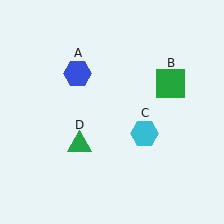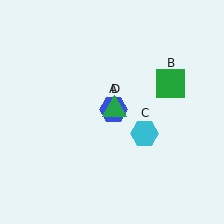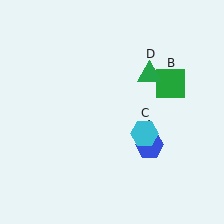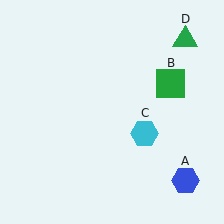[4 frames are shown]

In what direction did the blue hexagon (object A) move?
The blue hexagon (object A) moved down and to the right.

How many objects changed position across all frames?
2 objects changed position: blue hexagon (object A), green triangle (object D).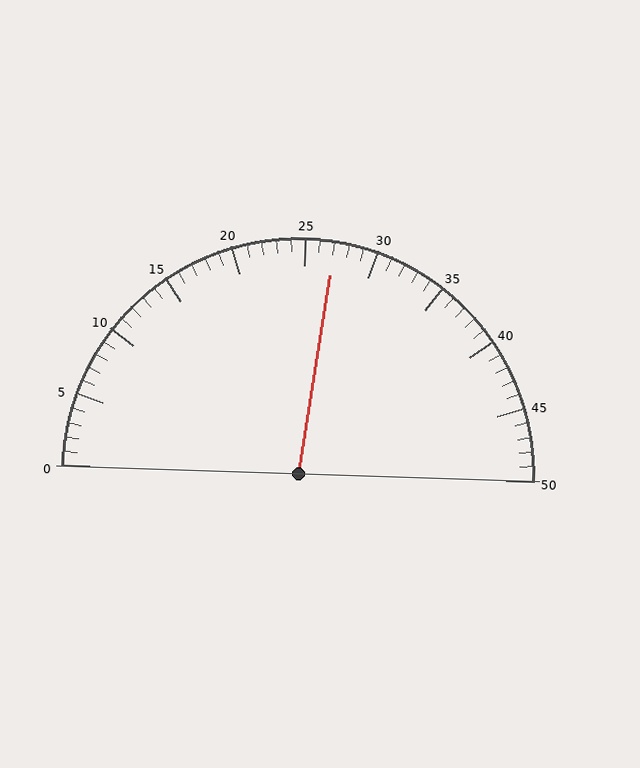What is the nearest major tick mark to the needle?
The nearest major tick mark is 25.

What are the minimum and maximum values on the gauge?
The gauge ranges from 0 to 50.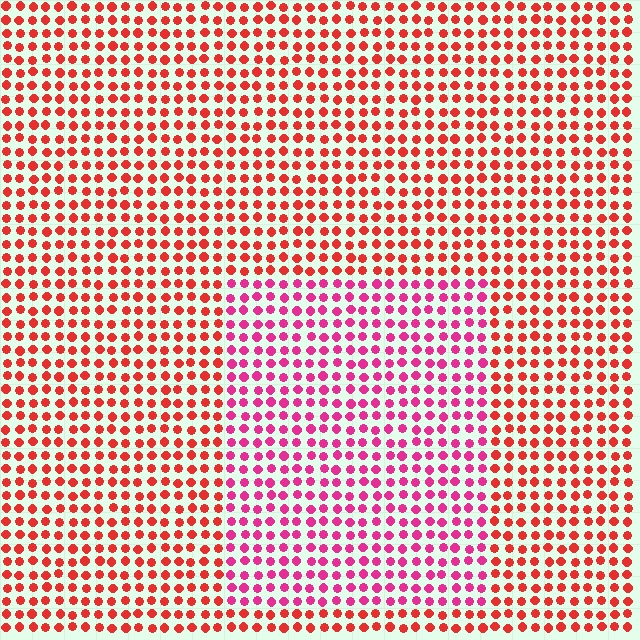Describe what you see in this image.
The image is filled with small red elements in a uniform arrangement. A rectangle-shaped region is visible where the elements are tinted to a slightly different hue, forming a subtle color boundary.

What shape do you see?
I see a rectangle.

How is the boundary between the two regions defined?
The boundary is defined purely by a slight shift in hue (about 34 degrees). Spacing, size, and orientation are identical on both sides.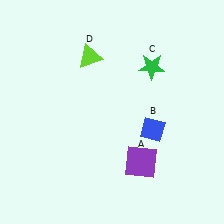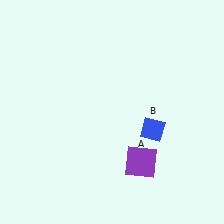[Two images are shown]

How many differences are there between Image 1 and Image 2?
There are 2 differences between the two images.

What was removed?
The green star (C), the lime triangle (D) were removed in Image 2.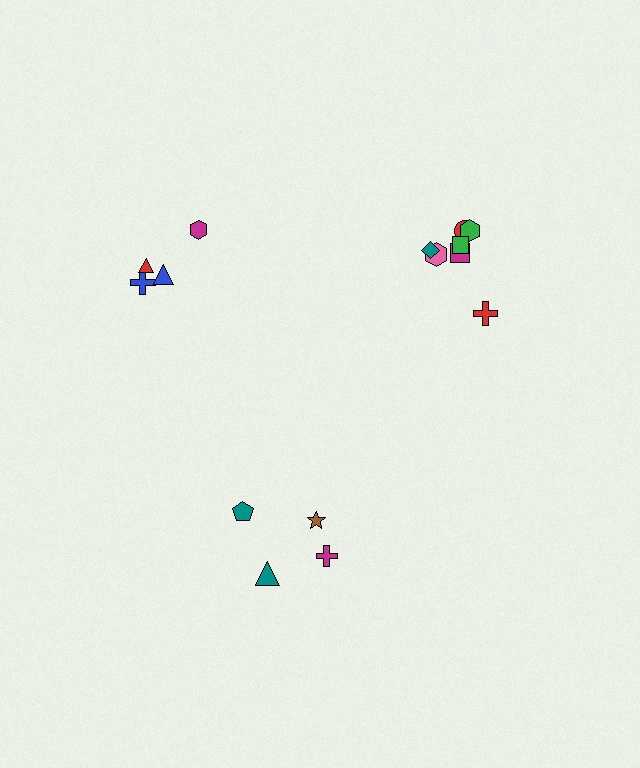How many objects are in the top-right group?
There are 7 objects.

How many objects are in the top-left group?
There are 4 objects.